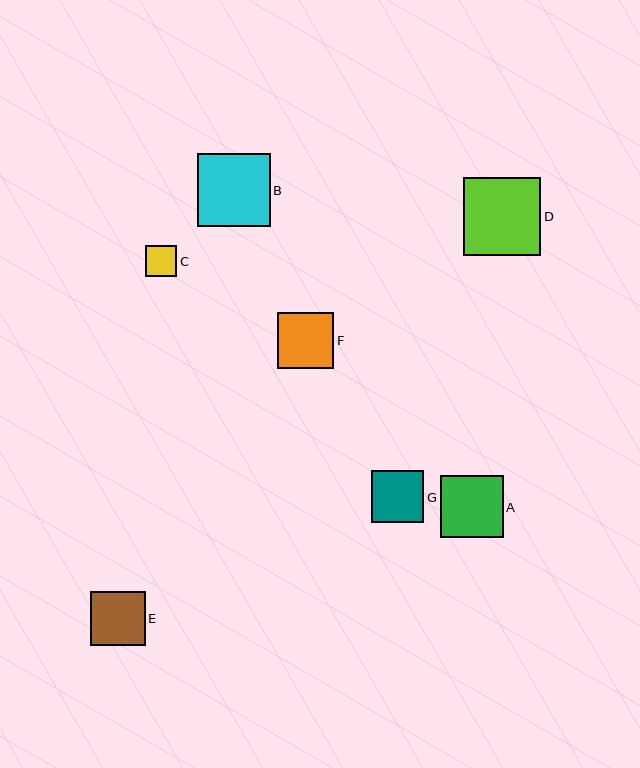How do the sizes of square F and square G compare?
Square F and square G are approximately the same size.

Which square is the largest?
Square D is the largest with a size of approximately 77 pixels.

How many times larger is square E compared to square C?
Square E is approximately 1.8 times the size of square C.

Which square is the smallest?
Square C is the smallest with a size of approximately 31 pixels.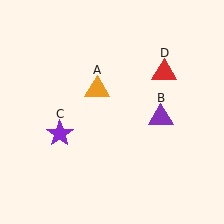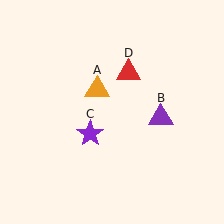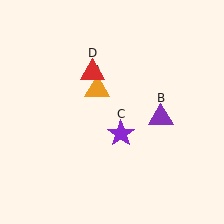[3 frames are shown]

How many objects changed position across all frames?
2 objects changed position: purple star (object C), red triangle (object D).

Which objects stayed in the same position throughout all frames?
Orange triangle (object A) and purple triangle (object B) remained stationary.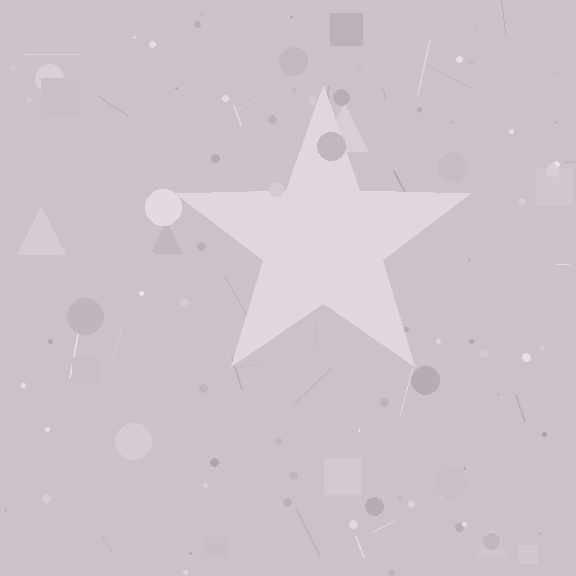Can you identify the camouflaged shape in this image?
The camouflaged shape is a star.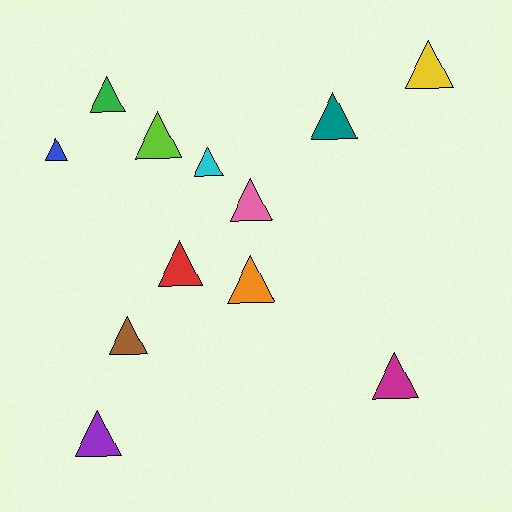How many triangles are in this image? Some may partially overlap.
There are 12 triangles.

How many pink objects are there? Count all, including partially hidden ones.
There is 1 pink object.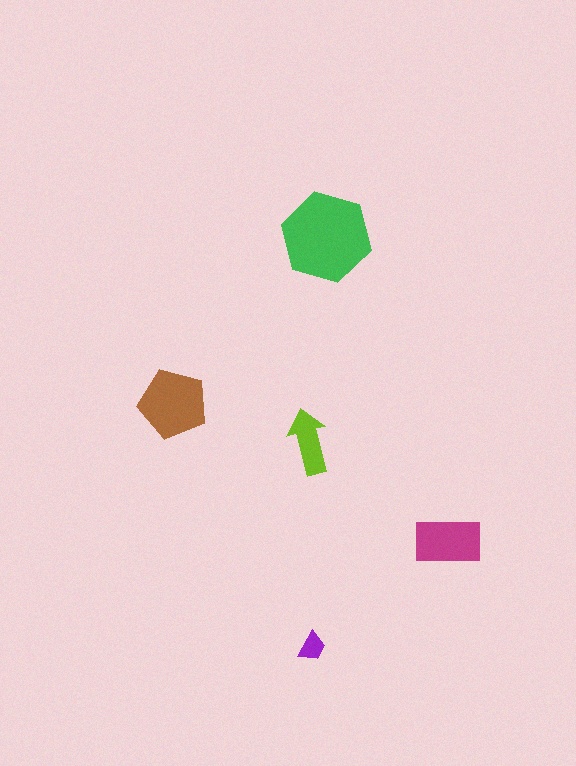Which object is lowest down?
The purple trapezoid is bottommost.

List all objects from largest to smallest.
The green hexagon, the brown pentagon, the magenta rectangle, the lime arrow, the purple trapezoid.